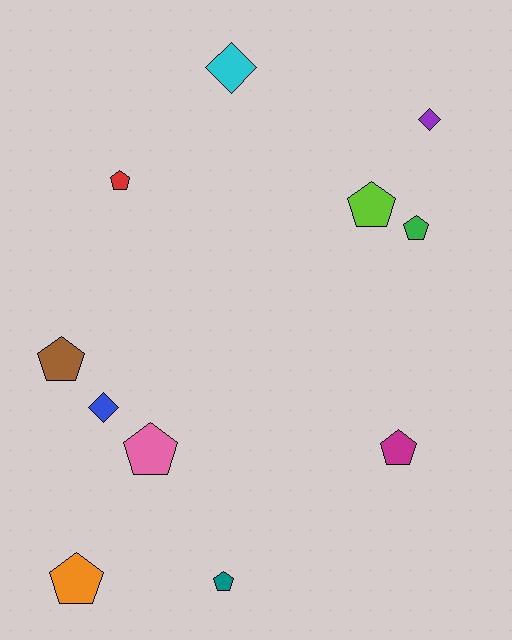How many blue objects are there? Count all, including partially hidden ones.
There is 1 blue object.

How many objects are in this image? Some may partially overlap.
There are 11 objects.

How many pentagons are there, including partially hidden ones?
There are 8 pentagons.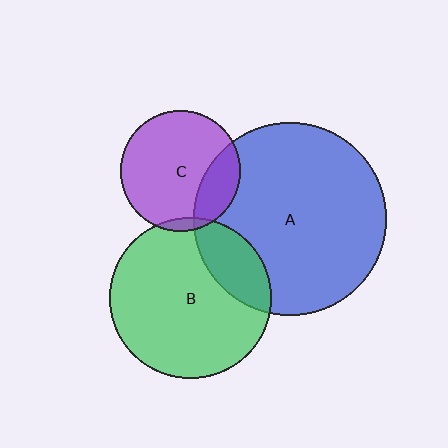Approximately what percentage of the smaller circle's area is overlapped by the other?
Approximately 5%.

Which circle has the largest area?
Circle A (blue).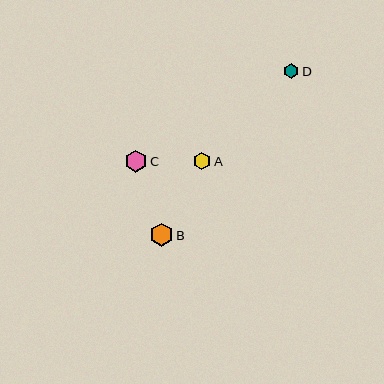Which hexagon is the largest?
Hexagon B is the largest with a size of approximately 23 pixels.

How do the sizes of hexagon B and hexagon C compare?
Hexagon B and hexagon C are approximately the same size.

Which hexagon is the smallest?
Hexagon D is the smallest with a size of approximately 15 pixels.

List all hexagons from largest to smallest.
From largest to smallest: B, C, A, D.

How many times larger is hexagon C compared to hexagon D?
Hexagon C is approximately 1.4 times the size of hexagon D.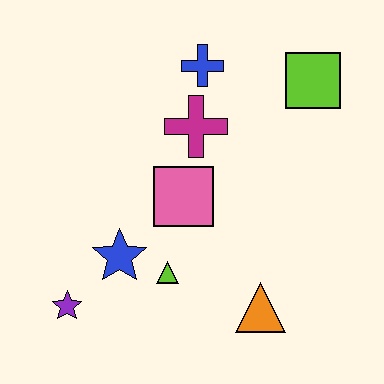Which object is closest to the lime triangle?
The blue star is closest to the lime triangle.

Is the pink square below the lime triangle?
No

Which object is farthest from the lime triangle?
The lime square is farthest from the lime triangle.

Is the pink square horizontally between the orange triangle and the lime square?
No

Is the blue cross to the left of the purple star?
No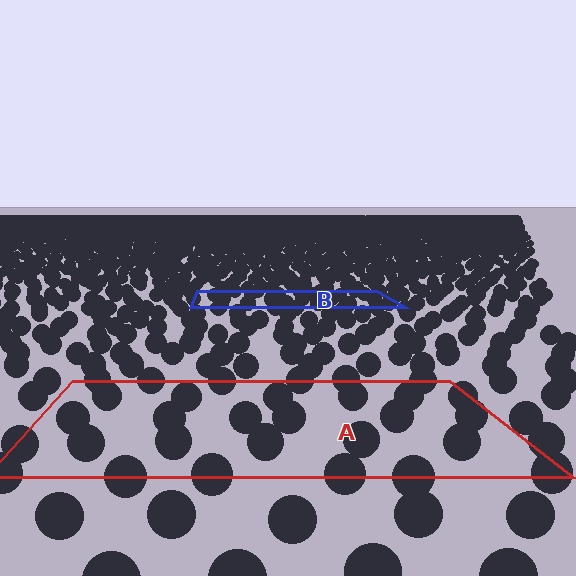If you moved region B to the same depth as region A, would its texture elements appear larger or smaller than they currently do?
They would appear larger. At a closer depth, the same texture elements are projected at a bigger on-screen size.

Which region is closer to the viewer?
Region A is closer. The texture elements there are larger and more spread out.